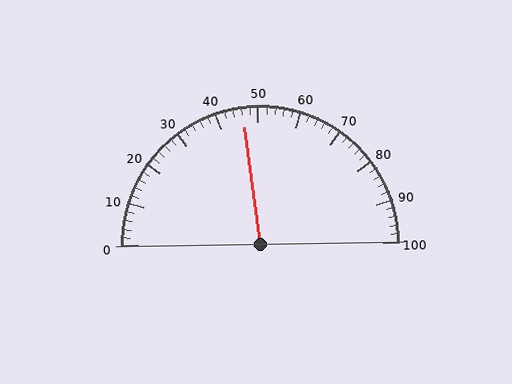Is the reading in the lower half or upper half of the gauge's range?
The reading is in the lower half of the range (0 to 100).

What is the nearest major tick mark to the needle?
The nearest major tick mark is 50.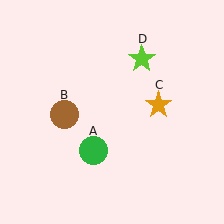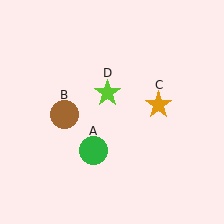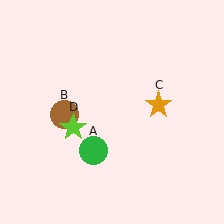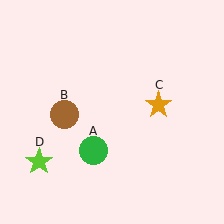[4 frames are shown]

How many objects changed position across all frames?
1 object changed position: lime star (object D).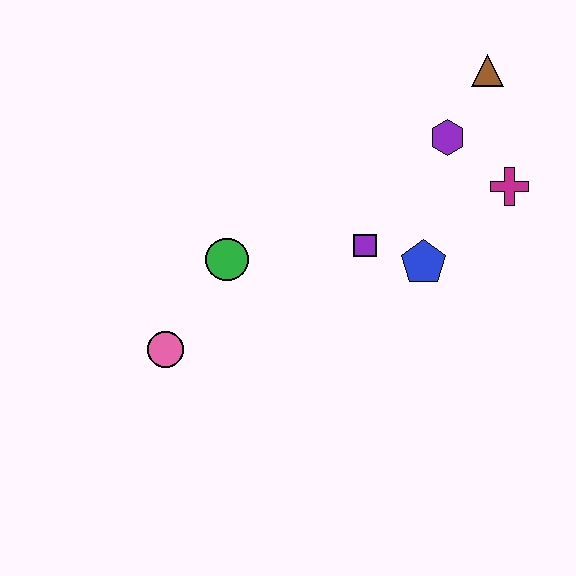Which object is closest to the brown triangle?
The purple hexagon is closest to the brown triangle.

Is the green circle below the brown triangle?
Yes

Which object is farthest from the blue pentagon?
The pink circle is farthest from the blue pentagon.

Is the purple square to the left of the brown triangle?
Yes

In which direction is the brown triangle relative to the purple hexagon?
The brown triangle is above the purple hexagon.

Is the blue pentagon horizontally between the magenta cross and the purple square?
Yes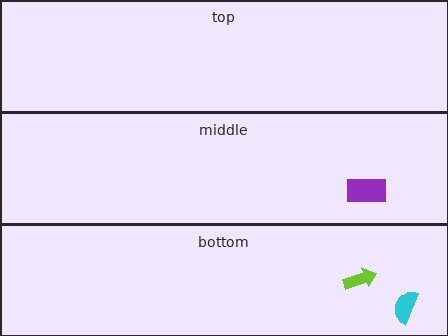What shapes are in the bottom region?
The cyan semicircle, the lime arrow.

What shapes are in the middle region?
The purple rectangle.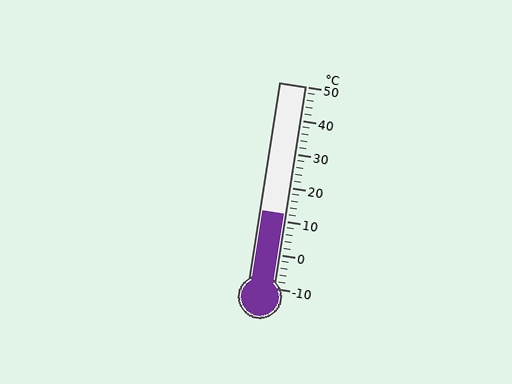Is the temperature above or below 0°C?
The temperature is above 0°C.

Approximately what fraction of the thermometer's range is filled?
The thermometer is filled to approximately 35% of its range.